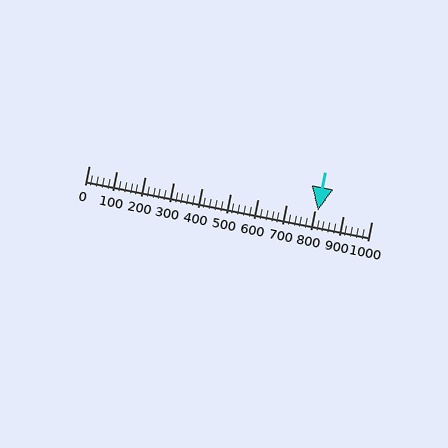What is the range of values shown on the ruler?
The ruler shows values from 0 to 1000.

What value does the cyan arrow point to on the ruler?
The cyan arrow points to approximately 811.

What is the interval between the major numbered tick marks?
The major tick marks are spaced 100 units apart.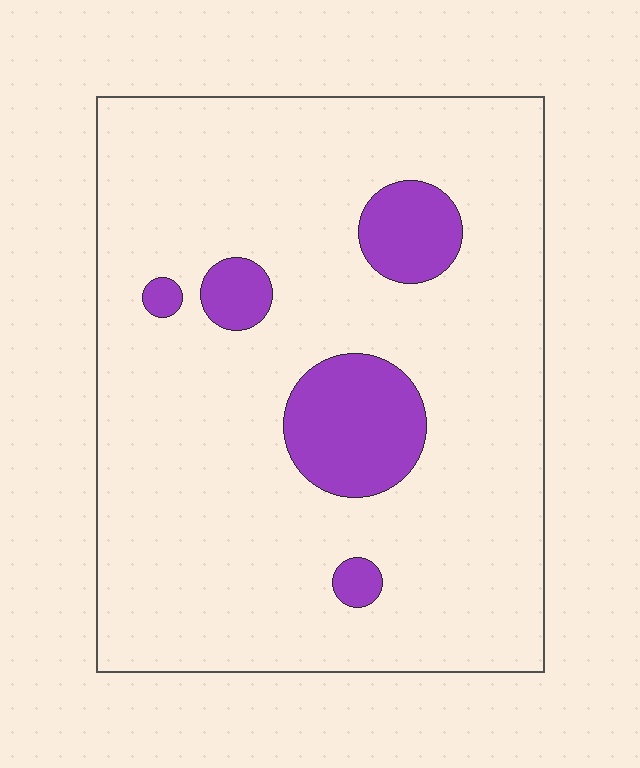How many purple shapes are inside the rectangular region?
5.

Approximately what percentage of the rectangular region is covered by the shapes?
Approximately 15%.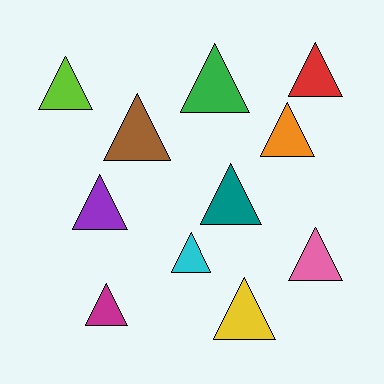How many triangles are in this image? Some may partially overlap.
There are 11 triangles.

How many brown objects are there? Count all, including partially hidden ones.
There is 1 brown object.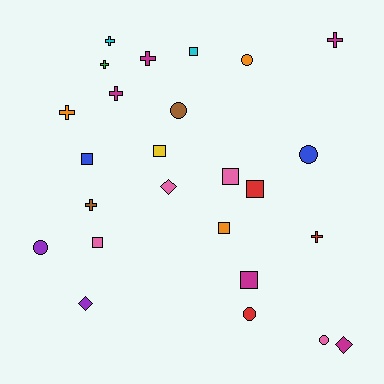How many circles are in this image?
There are 6 circles.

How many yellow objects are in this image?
There is 1 yellow object.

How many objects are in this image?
There are 25 objects.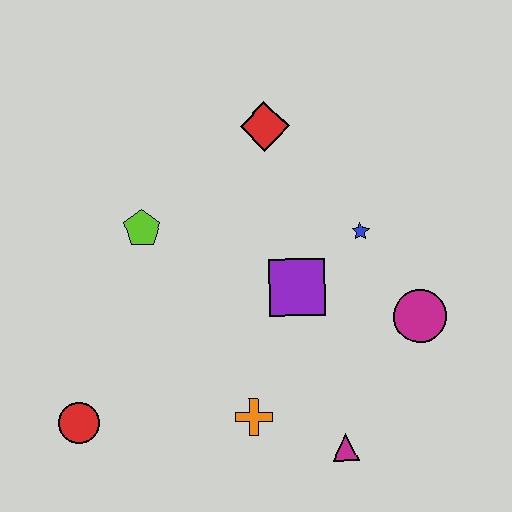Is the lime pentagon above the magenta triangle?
Yes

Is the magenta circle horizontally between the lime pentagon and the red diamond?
No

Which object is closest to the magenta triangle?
The orange cross is closest to the magenta triangle.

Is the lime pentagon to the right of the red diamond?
No